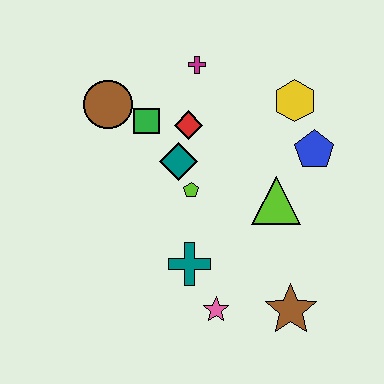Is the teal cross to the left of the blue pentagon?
Yes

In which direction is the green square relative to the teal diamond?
The green square is above the teal diamond.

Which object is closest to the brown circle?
The green square is closest to the brown circle.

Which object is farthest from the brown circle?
The brown star is farthest from the brown circle.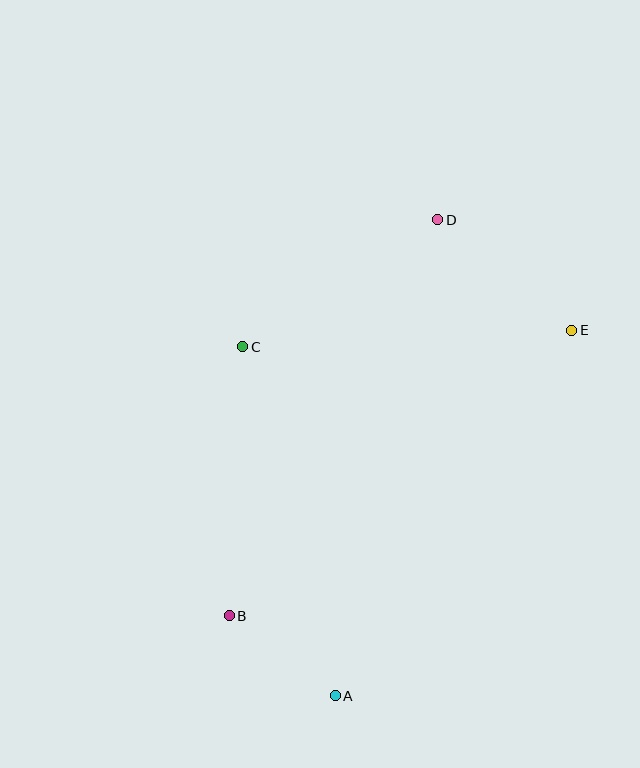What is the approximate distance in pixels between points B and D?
The distance between B and D is approximately 448 pixels.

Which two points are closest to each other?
Points A and B are closest to each other.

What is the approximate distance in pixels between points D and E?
The distance between D and E is approximately 174 pixels.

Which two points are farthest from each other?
Points A and D are farthest from each other.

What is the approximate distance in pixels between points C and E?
The distance between C and E is approximately 329 pixels.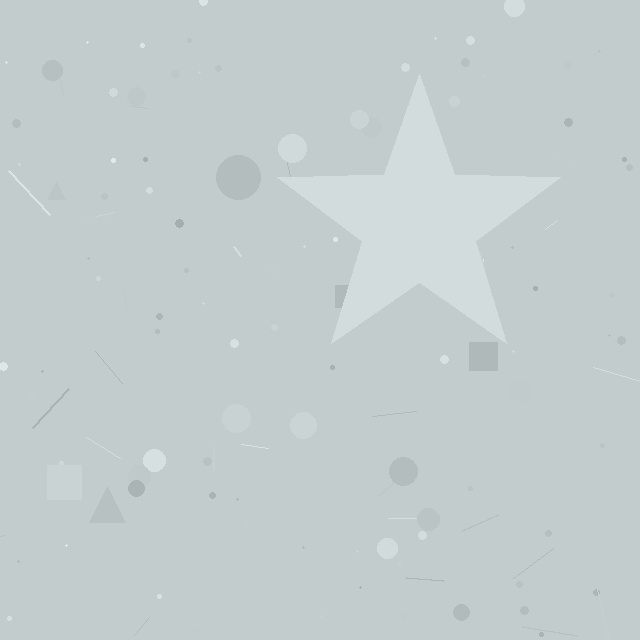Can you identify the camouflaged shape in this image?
The camouflaged shape is a star.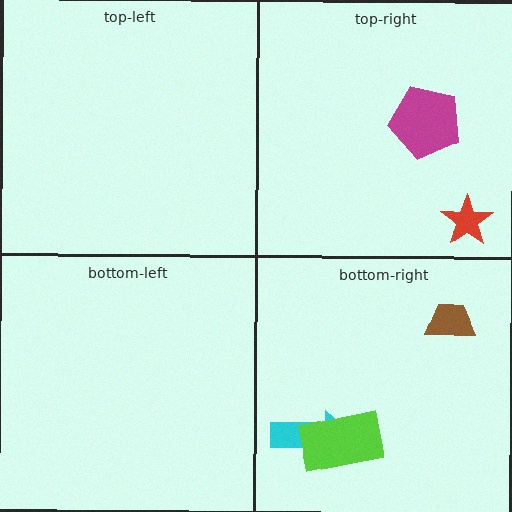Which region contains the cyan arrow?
The bottom-right region.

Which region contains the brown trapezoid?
The bottom-right region.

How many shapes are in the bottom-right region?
3.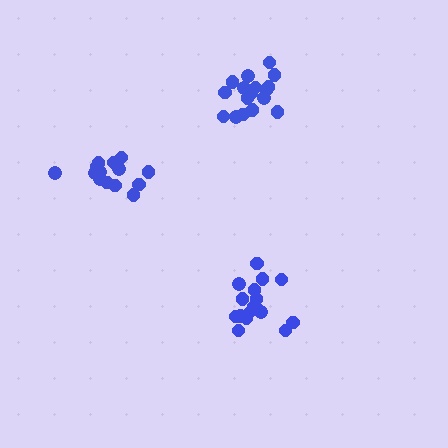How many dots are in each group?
Group 1: 14 dots, Group 2: 17 dots, Group 3: 17 dots (48 total).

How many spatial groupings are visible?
There are 3 spatial groupings.